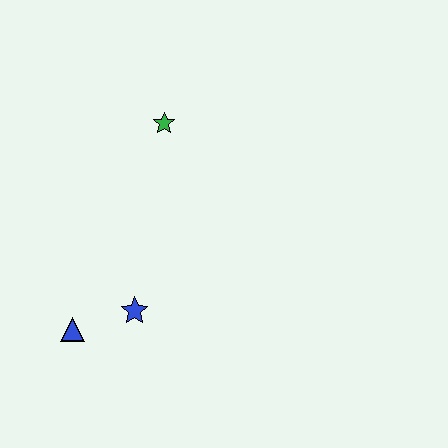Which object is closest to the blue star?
The blue triangle is closest to the blue star.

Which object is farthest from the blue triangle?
The green star is farthest from the blue triangle.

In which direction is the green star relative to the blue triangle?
The green star is above the blue triangle.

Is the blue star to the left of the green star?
Yes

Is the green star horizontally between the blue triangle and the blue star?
No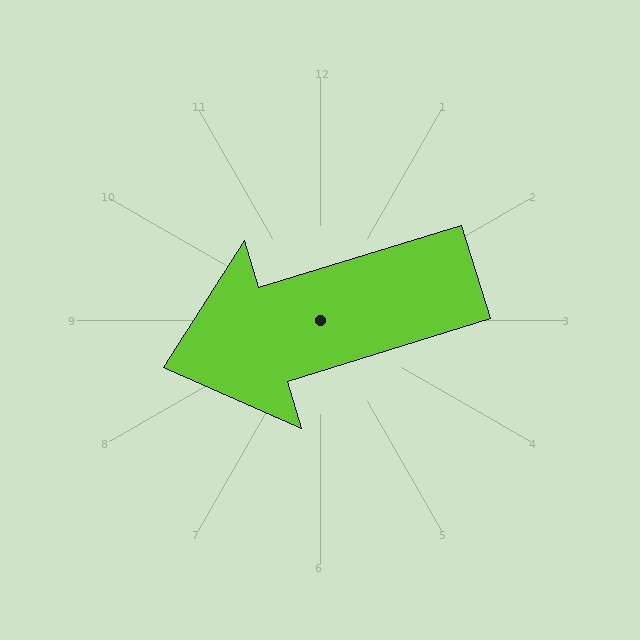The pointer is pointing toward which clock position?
Roughly 8 o'clock.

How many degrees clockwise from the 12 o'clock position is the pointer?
Approximately 253 degrees.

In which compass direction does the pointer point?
West.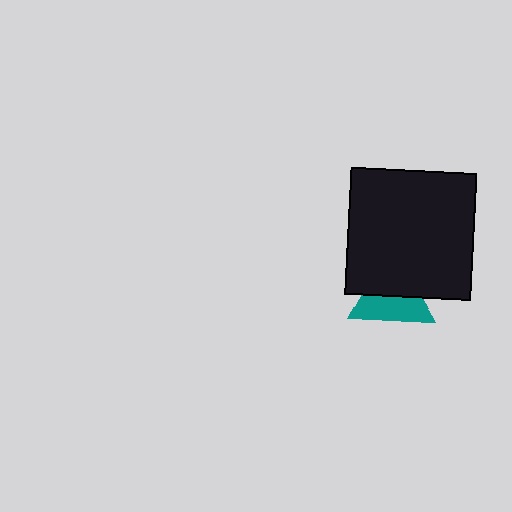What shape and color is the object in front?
The object in front is a black square.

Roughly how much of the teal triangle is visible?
About half of it is visible (roughly 53%).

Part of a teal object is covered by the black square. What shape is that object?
It is a triangle.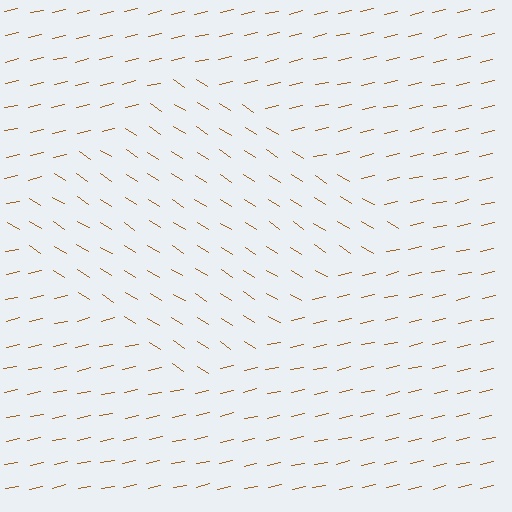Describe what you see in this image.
The image is filled with small brown line segments. A diamond region in the image has lines oriented differently from the surrounding lines, creating a visible texture boundary.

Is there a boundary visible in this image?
Yes, there is a texture boundary formed by a change in line orientation.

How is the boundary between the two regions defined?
The boundary is defined purely by a change in line orientation (approximately 45 degrees difference). All lines are the same color and thickness.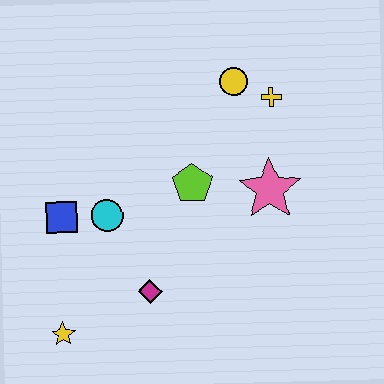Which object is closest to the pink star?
The lime pentagon is closest to the pink star.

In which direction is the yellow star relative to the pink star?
The yellow star is to the left of the pink star.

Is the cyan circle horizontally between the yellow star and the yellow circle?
Yes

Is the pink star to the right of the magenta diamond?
Yes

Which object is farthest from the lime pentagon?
The yellow star is farthest from the lime pentagon.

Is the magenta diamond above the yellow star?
Yes